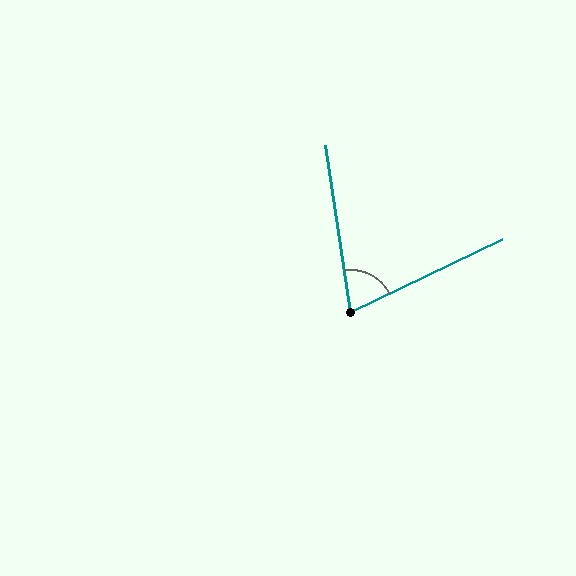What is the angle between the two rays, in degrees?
Approximately 73 degrees.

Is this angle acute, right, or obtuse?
It is acute.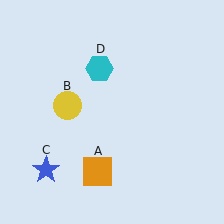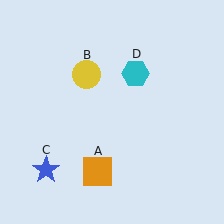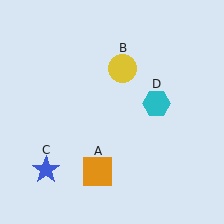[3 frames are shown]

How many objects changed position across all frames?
2 objects changed position: yellow circle (object B), cyan hexagon (object D).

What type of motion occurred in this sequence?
The yellow circle (object B), cyan hexagon (object D) rotated clockwise around the center of the scene.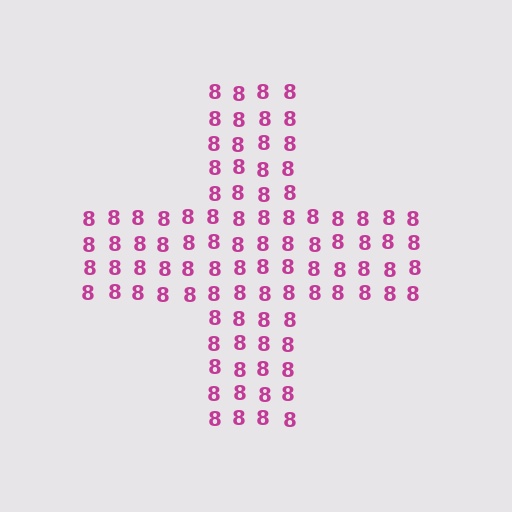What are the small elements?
The small elements are digit 8's.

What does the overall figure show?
The overall figure shows a cross.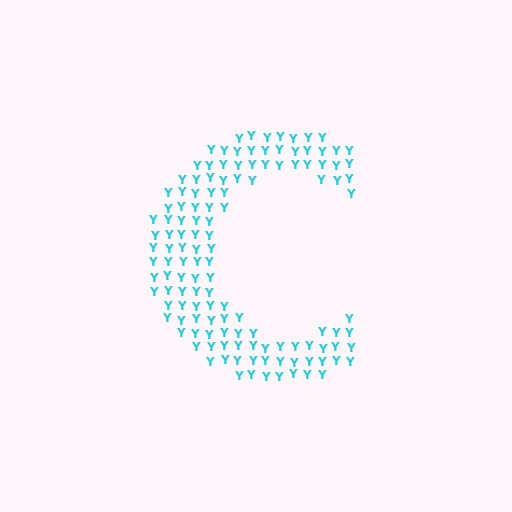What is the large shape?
The large shape is the letter C.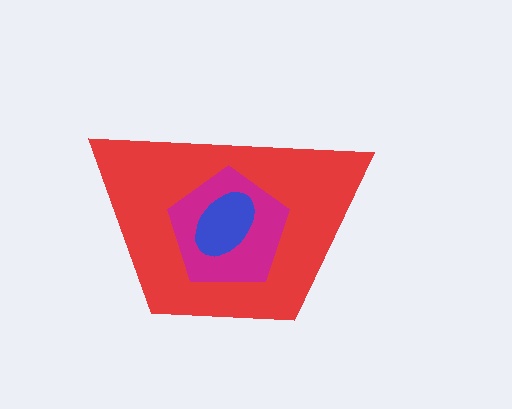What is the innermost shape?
The blue ellipse.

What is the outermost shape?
The red trapezoid.